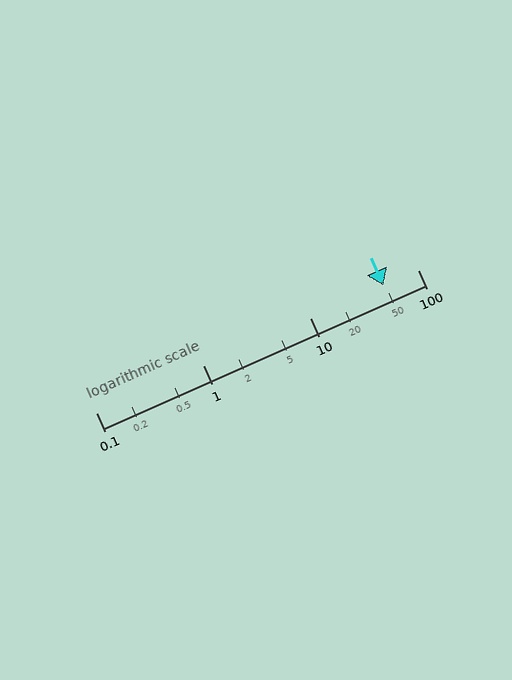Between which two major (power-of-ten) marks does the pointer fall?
The pointer is between 10 and 100.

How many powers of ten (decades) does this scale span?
The scale spans 3 decades, from 0.1 to 100.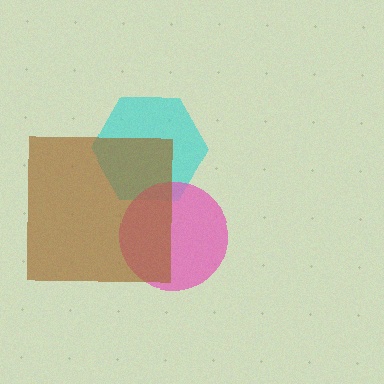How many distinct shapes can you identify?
There are 3 distinct shapes: a cyan hexagon, a pink circle, a brown square.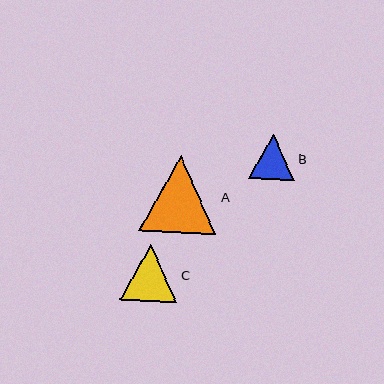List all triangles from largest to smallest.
From largest to smallest: A, C, B.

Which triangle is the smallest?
Triangle B is the smallest with a size of approximately 45 pixels.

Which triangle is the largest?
Triangle A is the largest with a size of approximately 77 pixels.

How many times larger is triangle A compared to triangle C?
Triangle A is approximately 1.3 times the size of triangle C.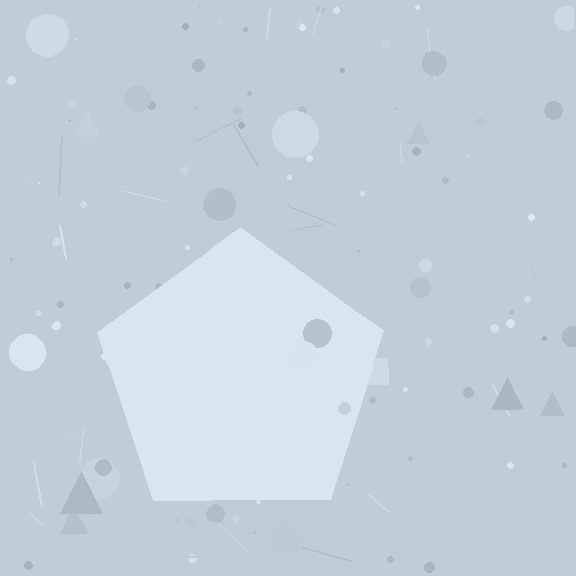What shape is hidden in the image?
A pentagon is hidden in the image.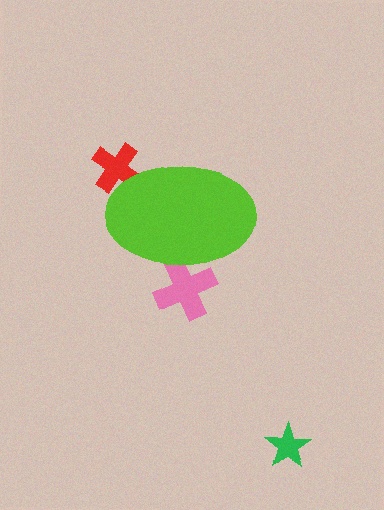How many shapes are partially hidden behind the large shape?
2 shapes are partially hidden.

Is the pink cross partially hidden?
Yes, the pink cross is partially hidden behind the lime ellipse.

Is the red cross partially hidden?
Yes, the red cross is partially hidden behind the lime ellipse.